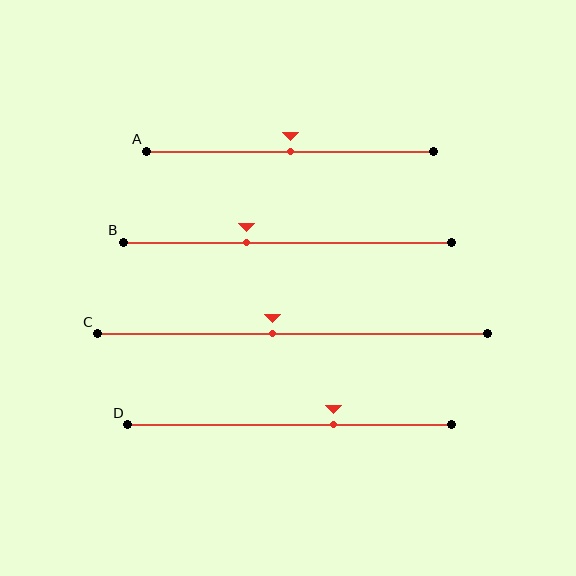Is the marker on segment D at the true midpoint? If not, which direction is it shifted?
No, the marker on segment D is shifted to the right by about 14% of the segment length.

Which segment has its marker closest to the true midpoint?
Segment A has its marker closest to the true midpoint.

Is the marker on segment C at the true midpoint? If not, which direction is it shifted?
No, the marker on segment C is shifted to the left by about 5% of the segment length.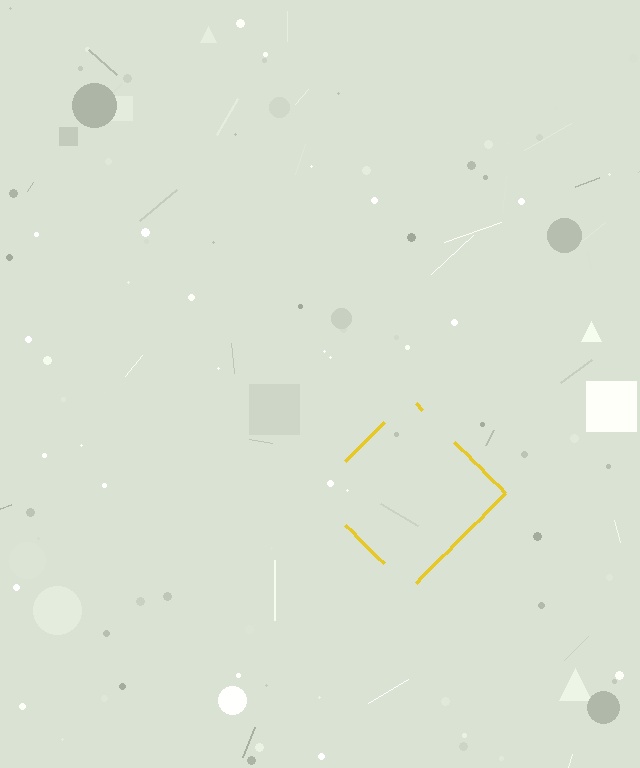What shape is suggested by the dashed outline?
The dashed outline suggests a diamond.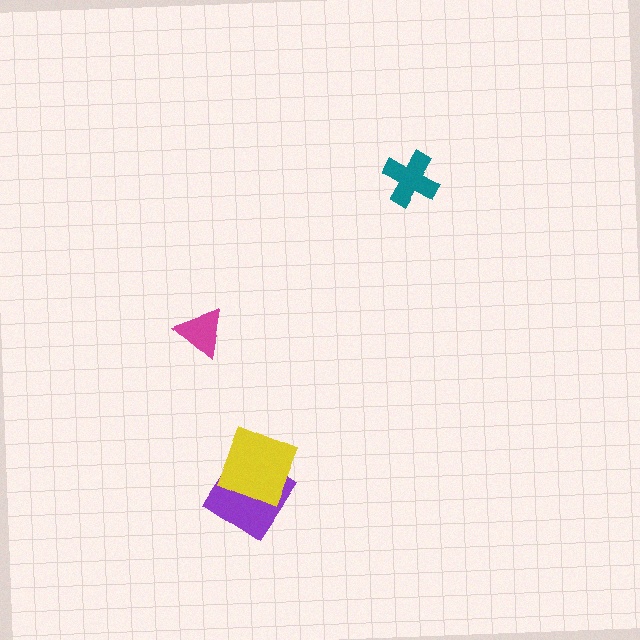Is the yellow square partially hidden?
No, no other shape covers it.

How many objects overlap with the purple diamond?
1 object overlaps with the purple diamond.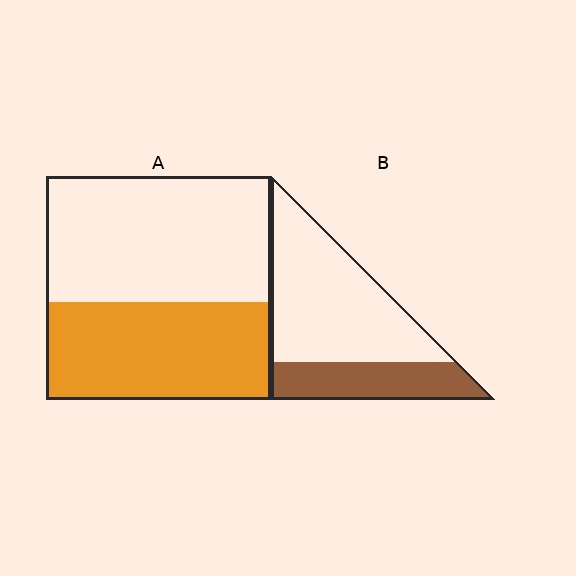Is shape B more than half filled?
No.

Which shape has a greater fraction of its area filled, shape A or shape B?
Shape A.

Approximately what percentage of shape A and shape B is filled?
A is approximately 45% and B is approximately 30%.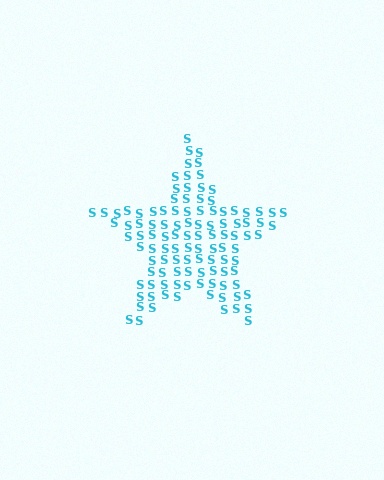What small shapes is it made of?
It is made of small letter S's.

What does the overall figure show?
The overall figure shows a star.